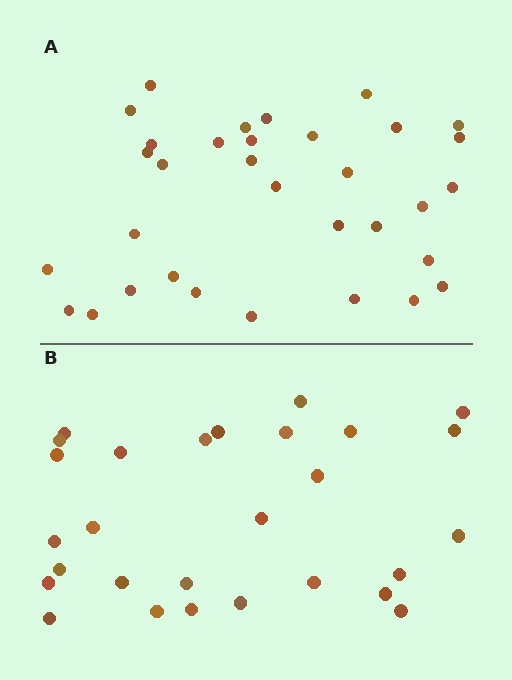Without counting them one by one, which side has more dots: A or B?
Region A (the top region) has more dots.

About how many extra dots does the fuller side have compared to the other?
Region A has about 5 more dots than region B.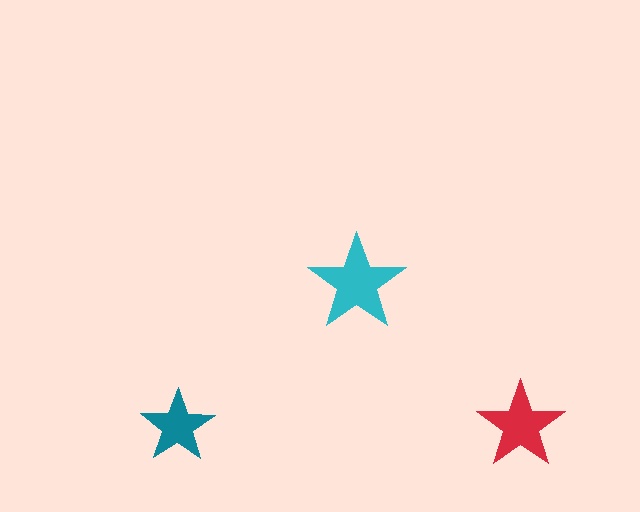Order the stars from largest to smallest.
the cyan one, the red one, the teal one.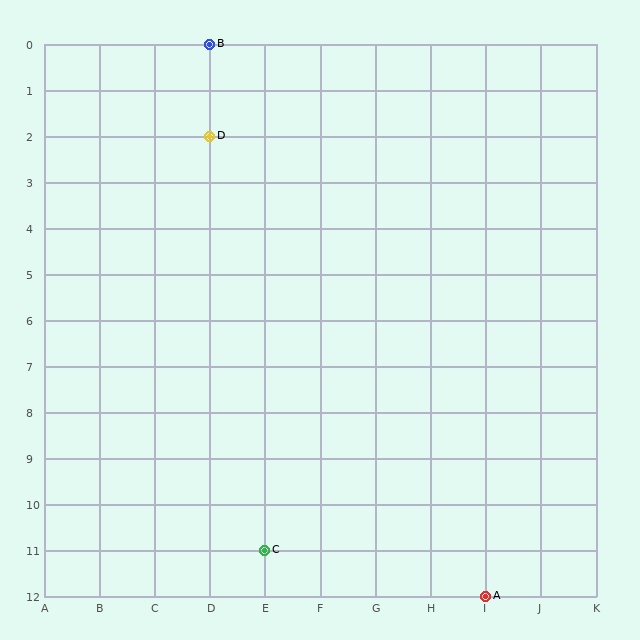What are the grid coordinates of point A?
Point A is at grid coordinates (I, 12).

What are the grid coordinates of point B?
Point B is at grid coordinates (D, 0).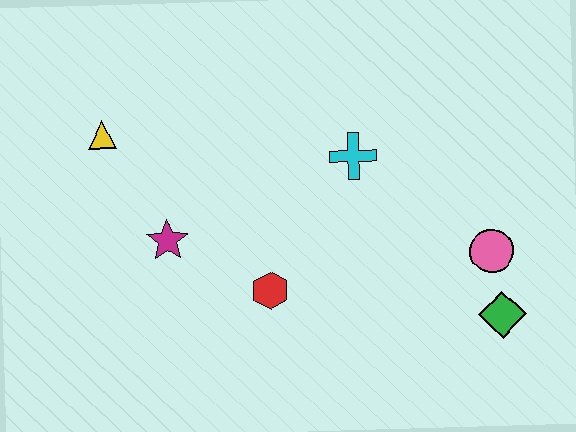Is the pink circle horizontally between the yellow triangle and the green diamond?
Yes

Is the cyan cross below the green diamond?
No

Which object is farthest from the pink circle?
The yellow triangle is farthest from the pink circle.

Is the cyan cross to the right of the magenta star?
Yes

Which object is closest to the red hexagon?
The magenta star is closest to the red hexagon.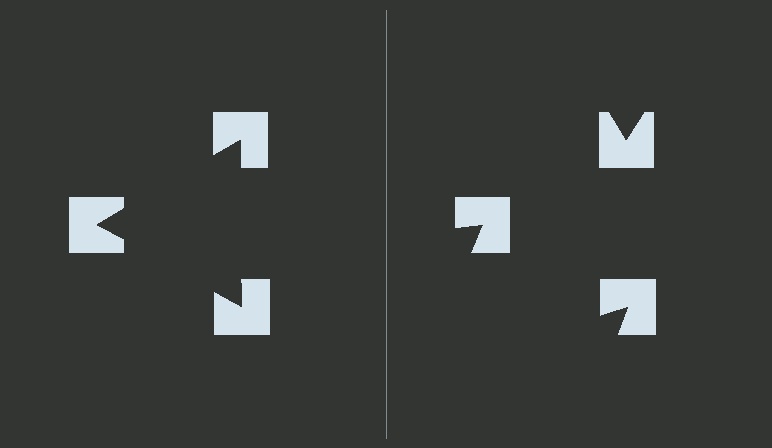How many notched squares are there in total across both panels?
6 — 3 on each side.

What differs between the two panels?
The notched squares are positioned identically on both sides; only the wedge orientations differ. On the left they align to a triangle; on the right they are misaligned.